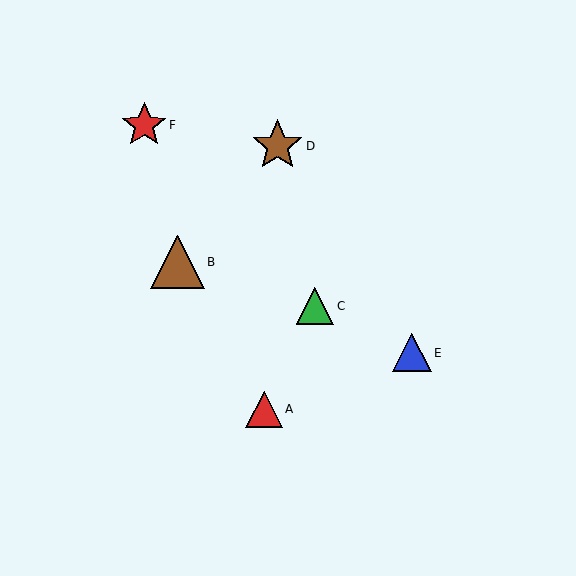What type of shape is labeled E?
Shape E is a blue triangle.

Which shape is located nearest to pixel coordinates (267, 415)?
The red triangle (labeled A) at (264, 409) is nearest to that location.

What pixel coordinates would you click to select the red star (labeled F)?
Click at (144, 125) to select the red star F.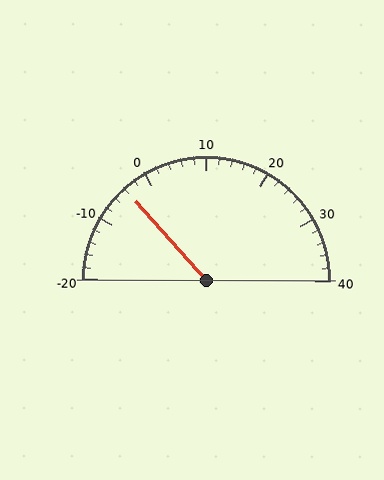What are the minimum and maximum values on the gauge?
The gauge ranges from -20 to 40.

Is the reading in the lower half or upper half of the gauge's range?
The reading is in the lower half of the range (-20 to 40).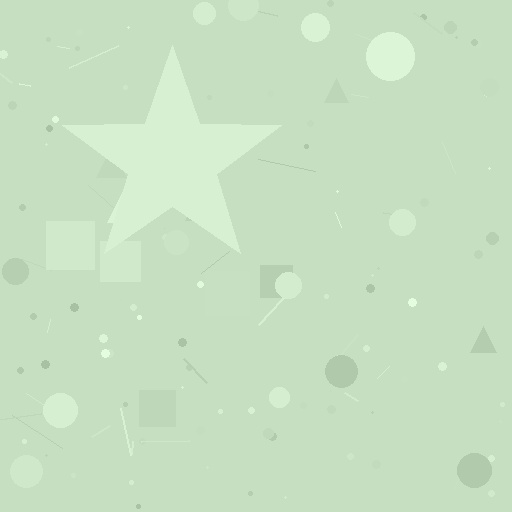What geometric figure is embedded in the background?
A star is embedded in the background.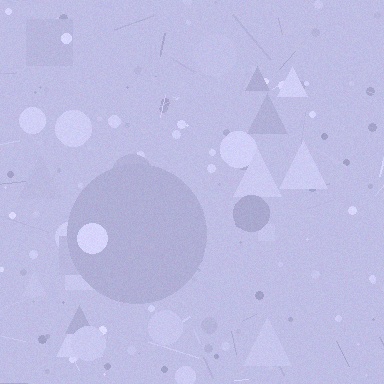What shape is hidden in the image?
A circle is hidden in the image.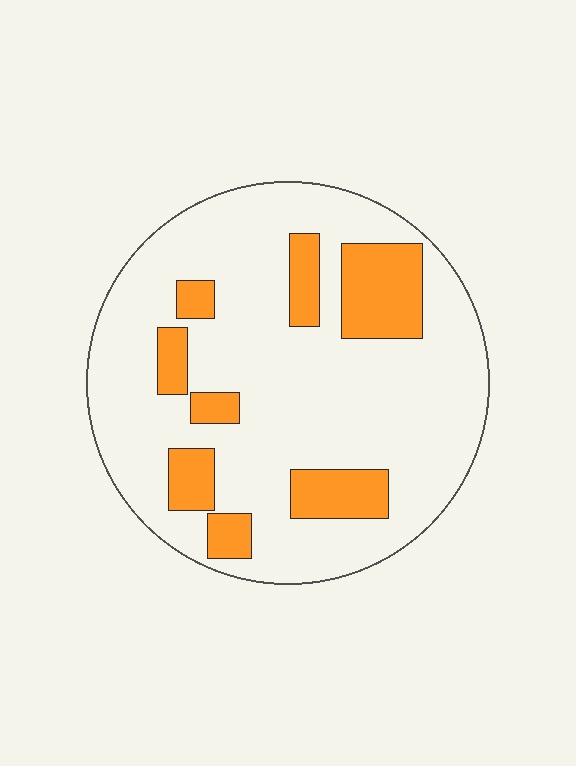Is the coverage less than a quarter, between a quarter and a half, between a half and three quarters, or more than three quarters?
Less than a quarter.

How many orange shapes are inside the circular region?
8.